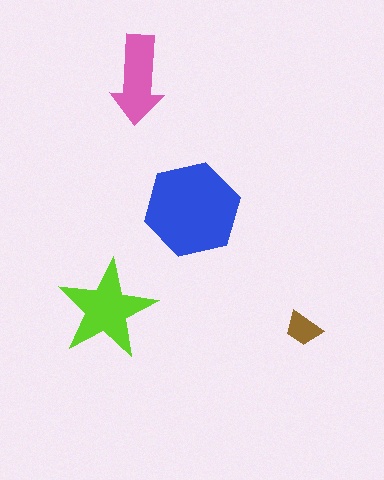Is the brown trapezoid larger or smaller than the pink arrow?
Smaller.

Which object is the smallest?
The brown trapezoid.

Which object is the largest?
The blue hexagon.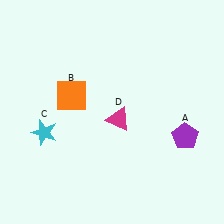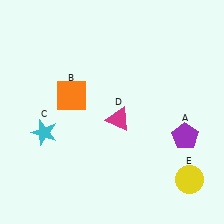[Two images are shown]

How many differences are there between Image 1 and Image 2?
There is 1 difference between the two images.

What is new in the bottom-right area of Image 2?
A yellow circle (E) was added in the bottom-right area of Image 2.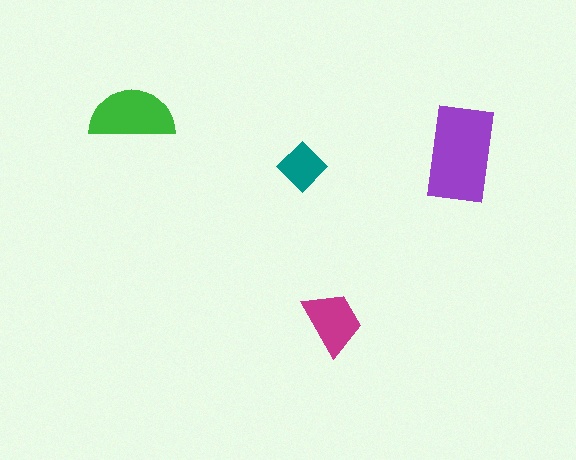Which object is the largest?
The purple rectangle.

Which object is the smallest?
The teal diamond.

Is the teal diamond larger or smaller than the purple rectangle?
Smaller.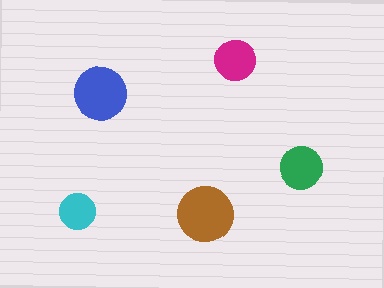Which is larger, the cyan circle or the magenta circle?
The magenta one.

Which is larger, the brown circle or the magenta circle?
The brown one.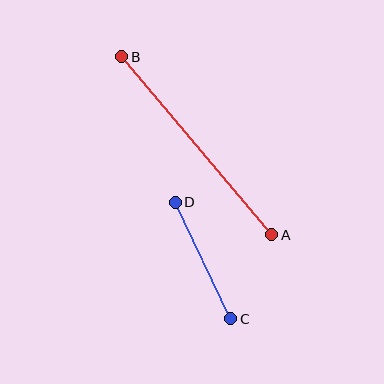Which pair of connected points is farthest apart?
Points A and B are farthest apart.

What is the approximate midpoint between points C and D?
The midpoint is at approximately (203, 261) pixels.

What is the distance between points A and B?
The distance is approximately 233 pixels.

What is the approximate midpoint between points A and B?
The midpoint is at approximately (197, 146) pixels.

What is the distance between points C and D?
The distance is approximately 129 pixels.